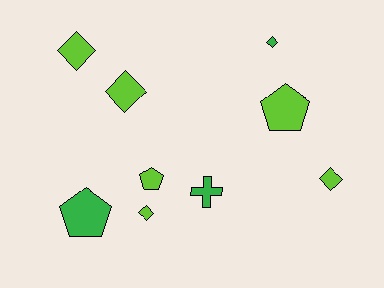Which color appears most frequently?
Lime, with 6 objects.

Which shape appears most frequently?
Diamond, with 5 objects.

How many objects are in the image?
There are 9 objects.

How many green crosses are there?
There is 1 green cross.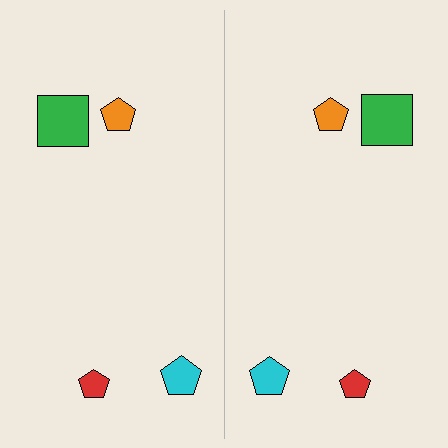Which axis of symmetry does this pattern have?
The pattern has a vertical axis of symmetry running through the center of the image.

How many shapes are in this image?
There are 8 shapes in this image.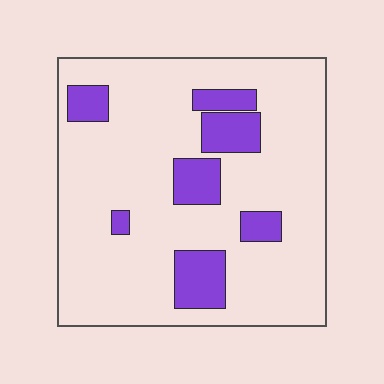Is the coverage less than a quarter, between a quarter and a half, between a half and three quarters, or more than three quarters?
Less than a quarter.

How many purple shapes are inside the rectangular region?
7.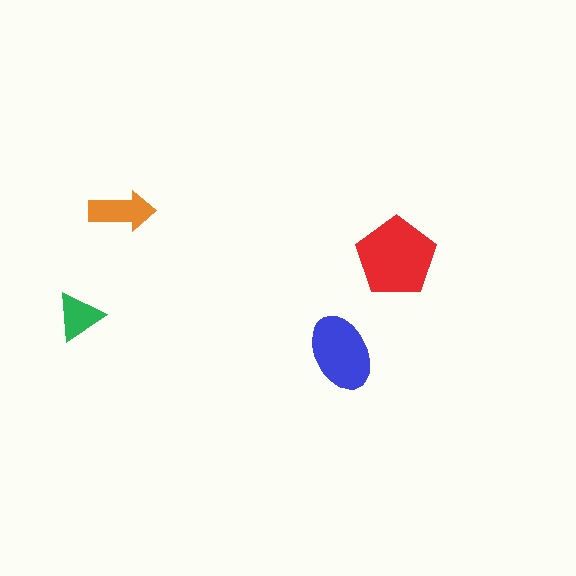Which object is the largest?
The red pentagon.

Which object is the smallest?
The green triangle.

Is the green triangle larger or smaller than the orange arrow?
Smaller.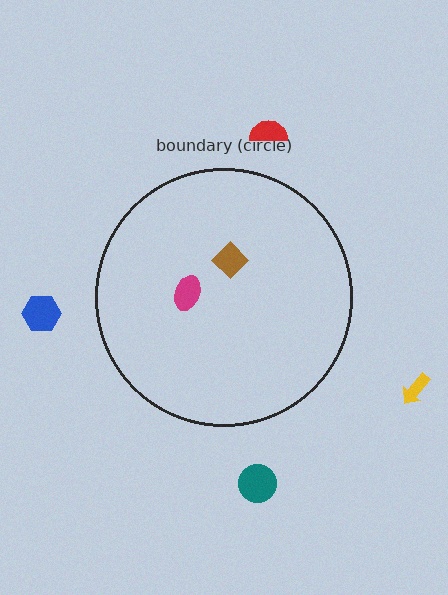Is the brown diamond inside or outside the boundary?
Inside.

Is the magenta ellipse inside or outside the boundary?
Inside.